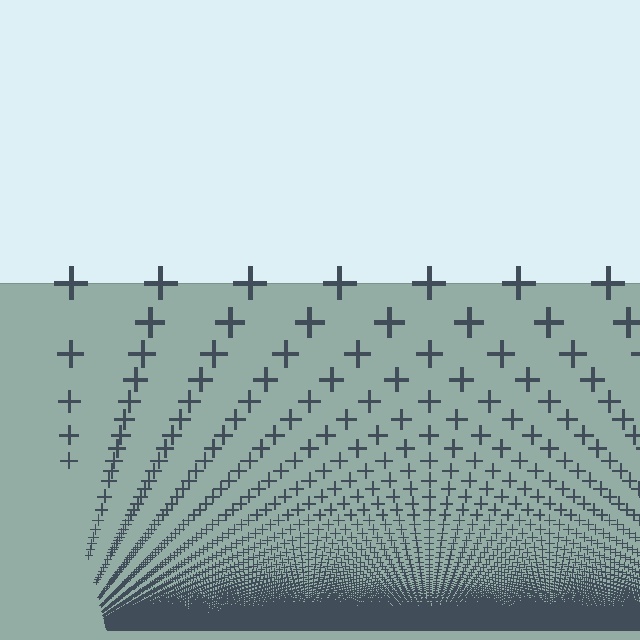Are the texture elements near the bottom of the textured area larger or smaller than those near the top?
Smaller. The gradient is inverted — elements near the bottom are smaller and denser.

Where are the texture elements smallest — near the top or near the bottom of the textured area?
Near the bottom.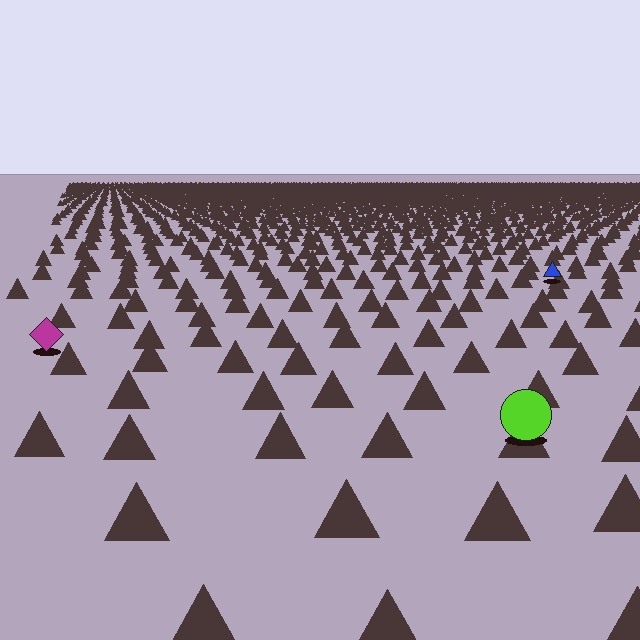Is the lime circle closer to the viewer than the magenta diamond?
Yes. The lime circle is closer — you can tell from the texture gradient: the ground texture is coarser near it.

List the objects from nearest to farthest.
From nearest to farthest: the lime circle, the magenta diamond, the blue triangle.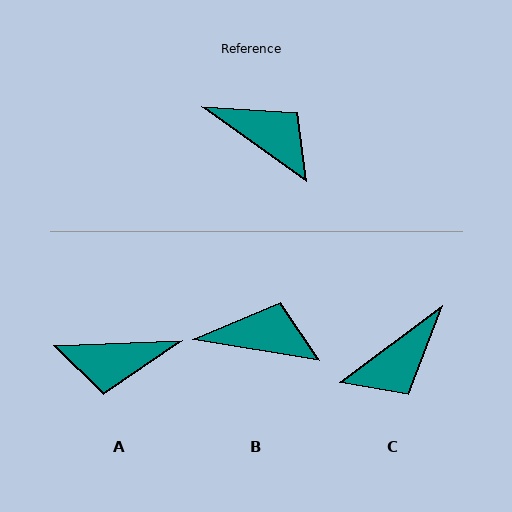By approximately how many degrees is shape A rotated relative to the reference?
Approximately 142 degrees clockwise.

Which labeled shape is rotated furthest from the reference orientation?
A, about 142 degrees away.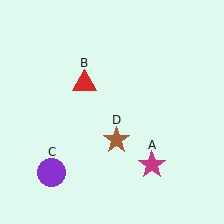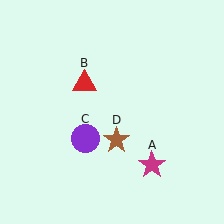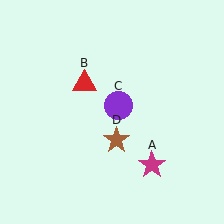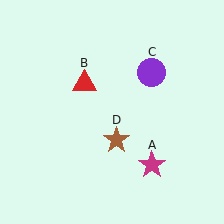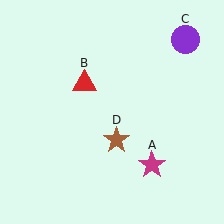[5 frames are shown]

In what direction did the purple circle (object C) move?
The purple circle (object C) moved up and to the right.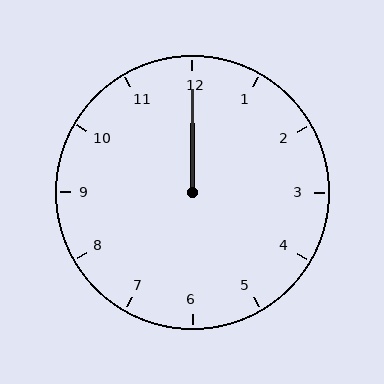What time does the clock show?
12:00.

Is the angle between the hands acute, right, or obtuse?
It is acute.